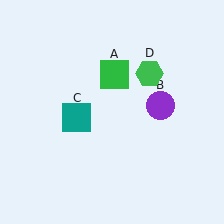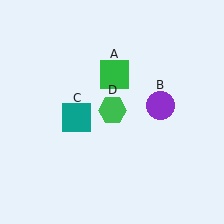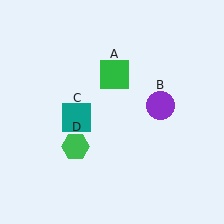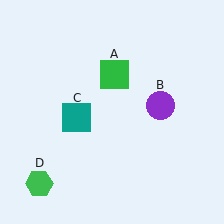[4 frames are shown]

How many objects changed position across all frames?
1 object changed position: green hexagon (object D).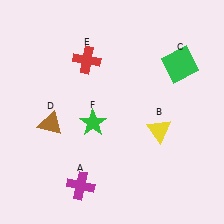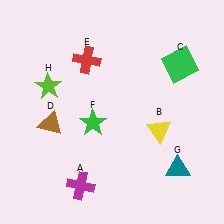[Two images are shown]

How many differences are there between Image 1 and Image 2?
There are 2 differences between the two images.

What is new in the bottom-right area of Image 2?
A teal triangle (G) was added in the bottom-right area of Image 2.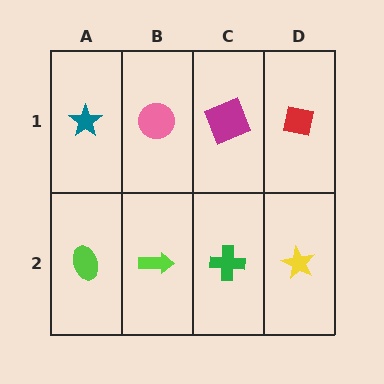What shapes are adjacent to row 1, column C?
A green cross (row 2, column C), a pink circle (row 1, column B), a red square (row 1, column D).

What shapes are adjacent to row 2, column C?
A magenta square (row 1, column C), a lime arrow (row 2, column B), a yellow star (row 2, column D).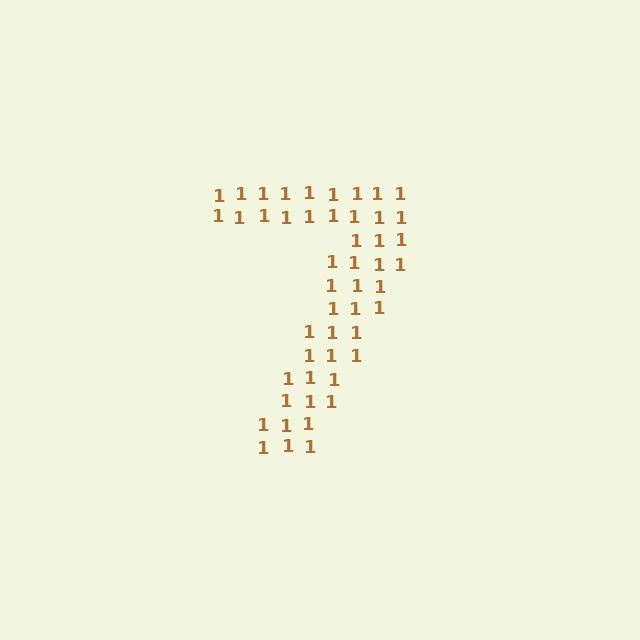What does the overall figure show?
The overall figure shows the digit 7.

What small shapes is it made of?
It is made of small digit 1's.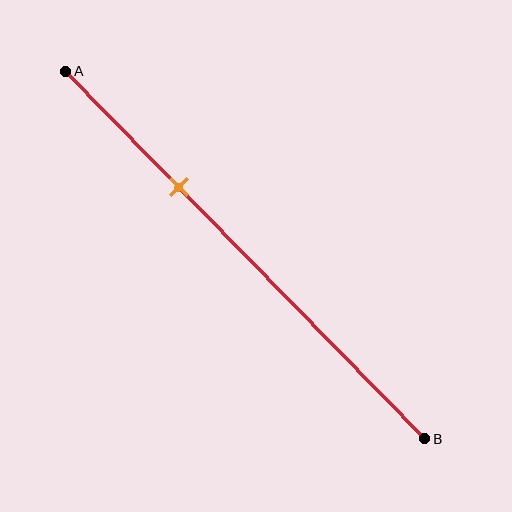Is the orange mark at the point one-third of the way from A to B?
Yes, the mark is approximately at the one-third point.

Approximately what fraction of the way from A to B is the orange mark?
The orange mark is approximately 30% of the way from A to B.